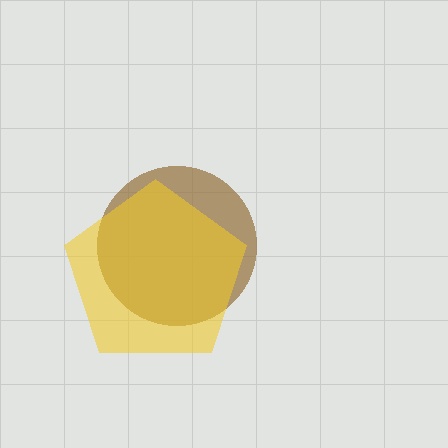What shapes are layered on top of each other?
The layered shapes are: a brown circle, a yellow pentagon.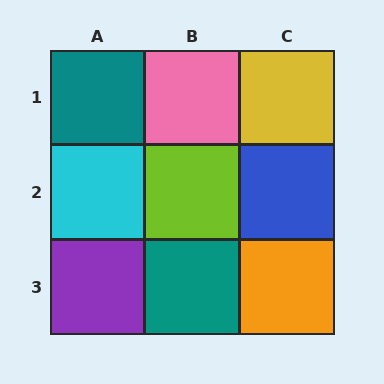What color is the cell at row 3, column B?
Teal.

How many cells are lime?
1 cell is lime.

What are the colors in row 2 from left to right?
Cyan, lime, blue.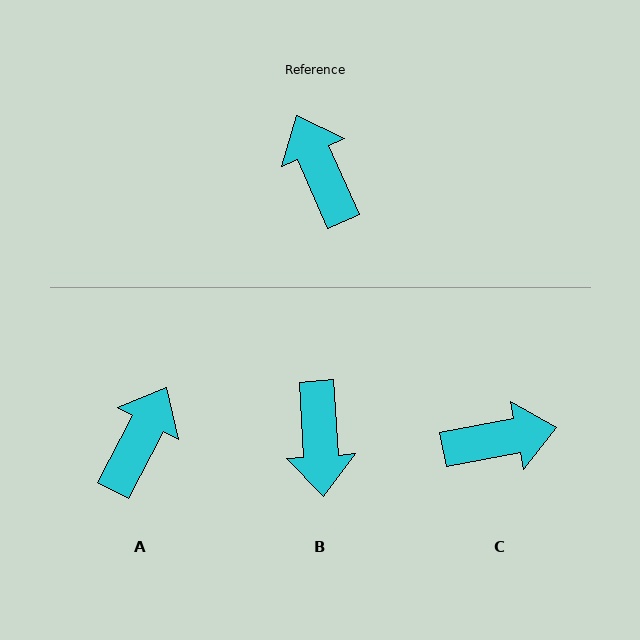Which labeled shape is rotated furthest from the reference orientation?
B, about 160 degrees away.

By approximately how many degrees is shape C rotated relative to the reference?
Approximately 103 degrees clockwise.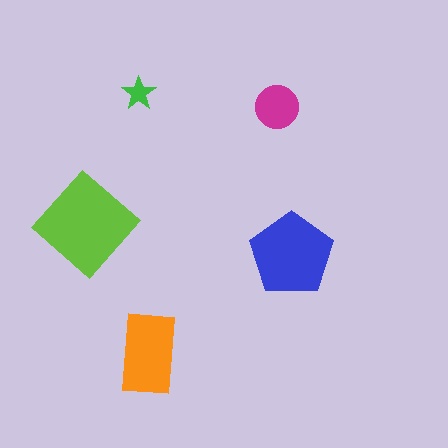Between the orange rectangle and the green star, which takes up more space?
The orange rectangle.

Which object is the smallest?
The green star.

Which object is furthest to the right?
The blue pentagon is rightmost.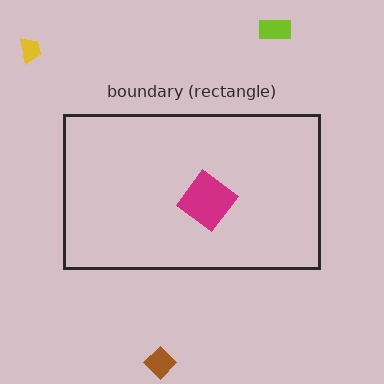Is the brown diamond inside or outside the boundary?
Outside.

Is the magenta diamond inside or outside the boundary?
Inside.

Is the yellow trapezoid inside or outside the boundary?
Outside.